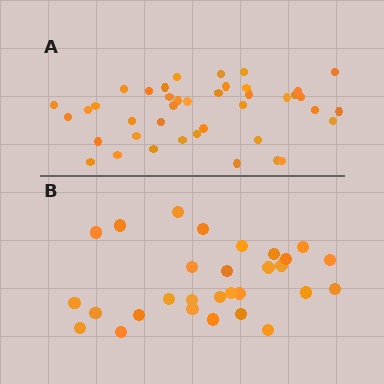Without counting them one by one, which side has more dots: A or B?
Region A (the top region) has more dots.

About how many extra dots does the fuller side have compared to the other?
Region A has roughly 12 or so more dots than region B.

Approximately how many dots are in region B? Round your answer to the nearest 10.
About 30 dots. (The exact count is 29, which rounds to 30.)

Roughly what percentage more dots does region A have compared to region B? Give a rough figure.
About 40% more.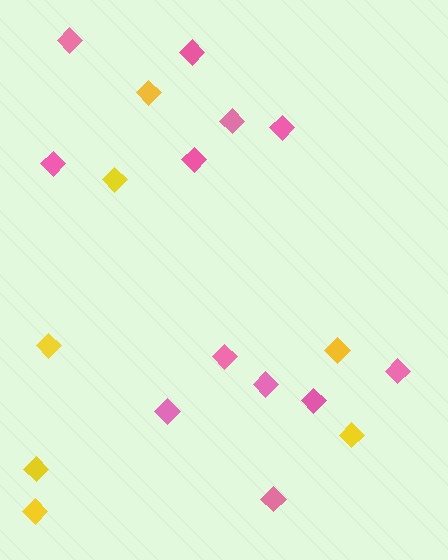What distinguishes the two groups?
There are 2 groups: one group of pink diamonds (12) and one group of yellow diamonds (7).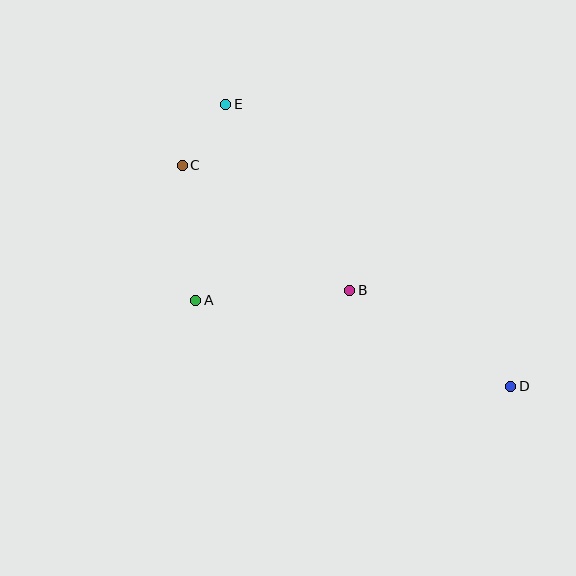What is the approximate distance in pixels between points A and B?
The distance between A and B is approximately 154 pixels.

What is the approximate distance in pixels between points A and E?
The distance between A and E is approximately 198 pixels.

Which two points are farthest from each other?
Points D and E are farthest from each other.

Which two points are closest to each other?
Points C and E are closest to each other.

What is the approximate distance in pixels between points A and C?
The distance between A and C is approximately 136 pixels.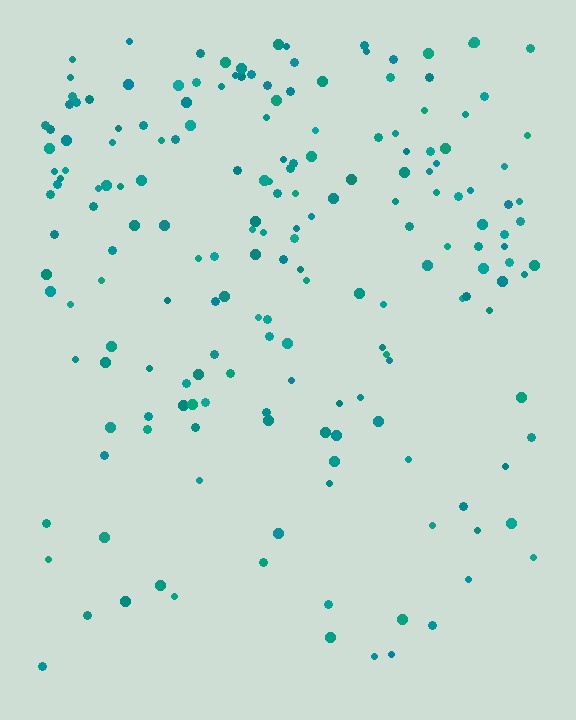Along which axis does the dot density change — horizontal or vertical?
Vertical.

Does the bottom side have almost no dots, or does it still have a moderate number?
Still a moderate number, just noticeably fewer than the top.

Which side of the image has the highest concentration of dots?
The top.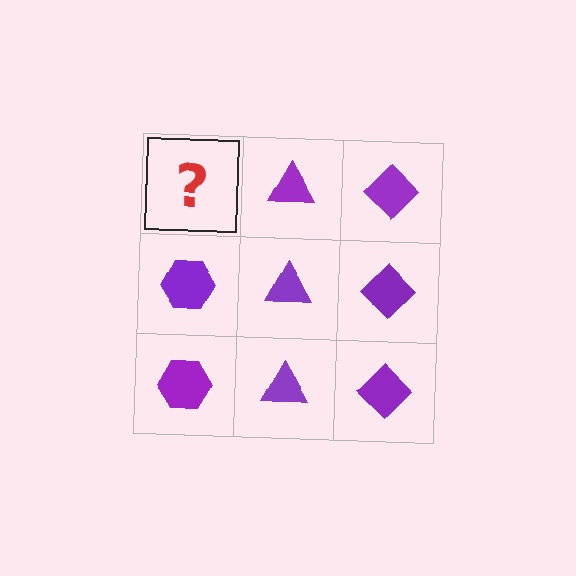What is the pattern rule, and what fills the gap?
The rule is that each column has a consistent shape. The gap should be filled with a purple hexagon.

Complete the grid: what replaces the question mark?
The question mark should be replaced with a purple hexagon.